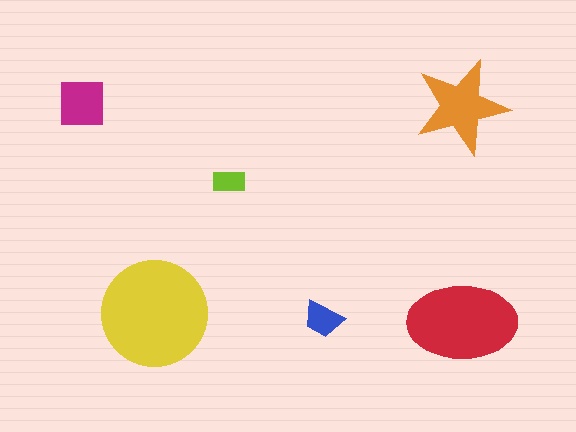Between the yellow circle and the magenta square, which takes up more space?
The yellow circle.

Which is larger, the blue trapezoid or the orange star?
The orange star.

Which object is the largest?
The yellow circle.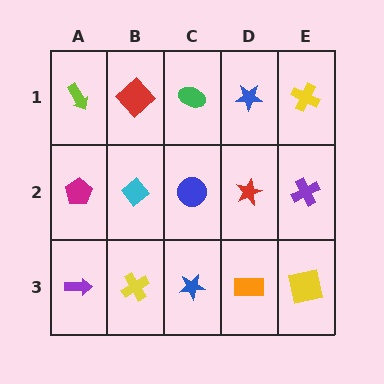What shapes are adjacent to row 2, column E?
A yellow cross (row 1, column E), a yellow square (row 3, column E), a red star (row 2, column D).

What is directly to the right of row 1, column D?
A yellow cross.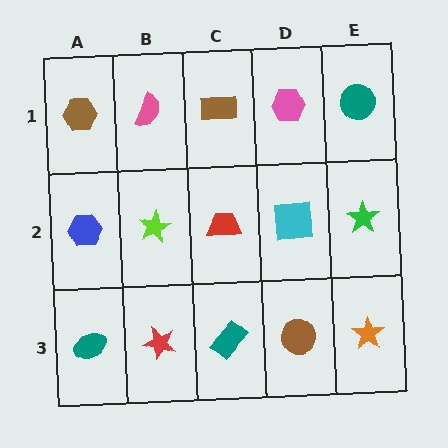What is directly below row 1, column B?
A lime star.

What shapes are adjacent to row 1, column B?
A lime star (row 2, column B), a brown hexagon (row 1, column A), a brown rectangle (row 1, column C).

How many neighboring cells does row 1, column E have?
2.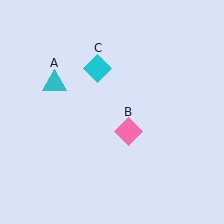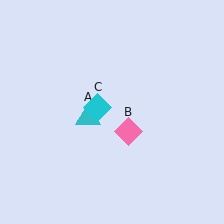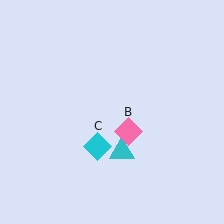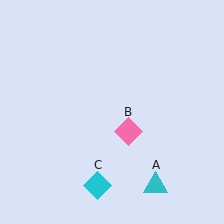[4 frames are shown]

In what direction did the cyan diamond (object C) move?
The cyan diamond (object C) moved down.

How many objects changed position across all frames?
2 objects changed position: cyan triangle (object A), cyan diamond (object C).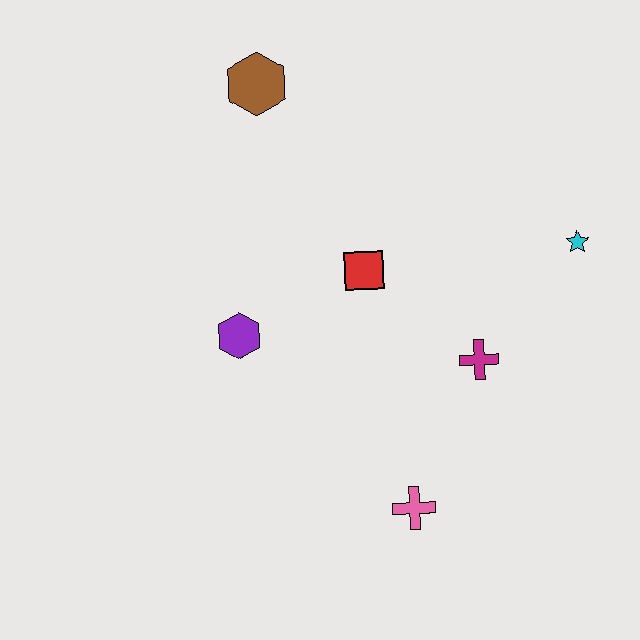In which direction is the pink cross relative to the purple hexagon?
The pink cross is below the purple hexagon.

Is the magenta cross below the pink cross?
No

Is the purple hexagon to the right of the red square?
No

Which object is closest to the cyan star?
The magenta cross is closest to the cyan star.